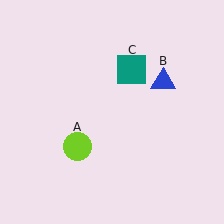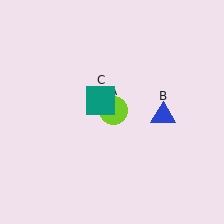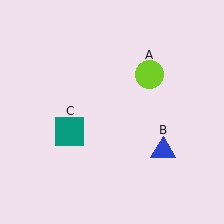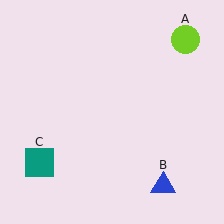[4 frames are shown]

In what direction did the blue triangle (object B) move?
The blue triangle (object B) moved down.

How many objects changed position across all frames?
3 objects changed position: lime circle (object A), blue triangle (object B), teal square (object C).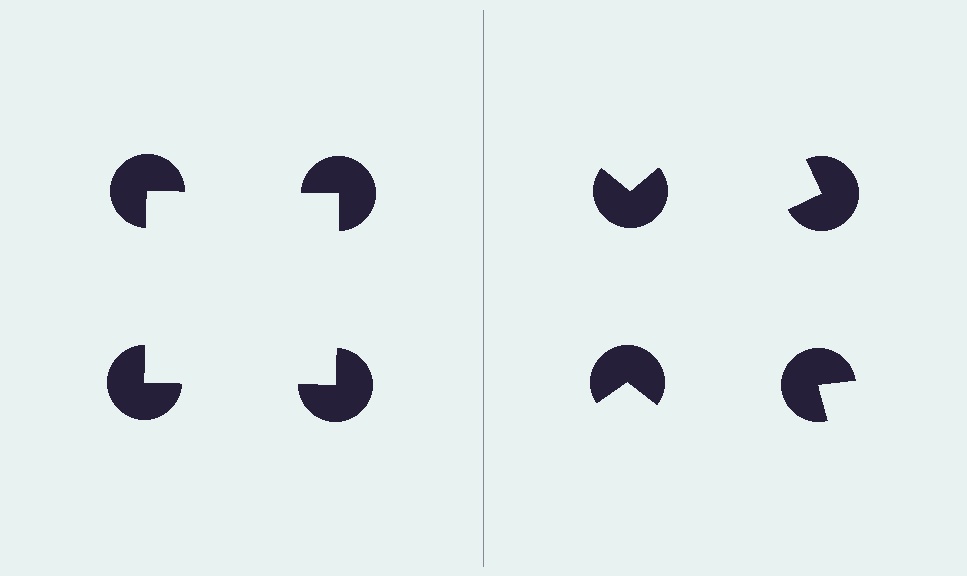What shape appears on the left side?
An illusory square.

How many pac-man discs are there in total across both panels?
8 — 4 on each side.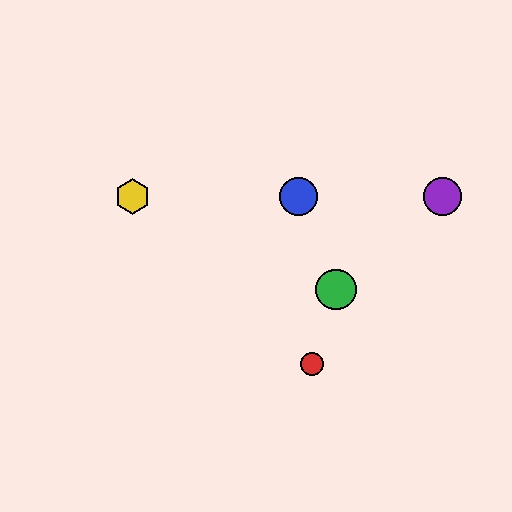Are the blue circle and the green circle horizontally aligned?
No, the blue circle is at y≈196 and the green circle is at y≈289.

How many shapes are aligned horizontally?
3 shapes (the blue circle, the yellow hexagon, the purple circle) are aligned horizontally.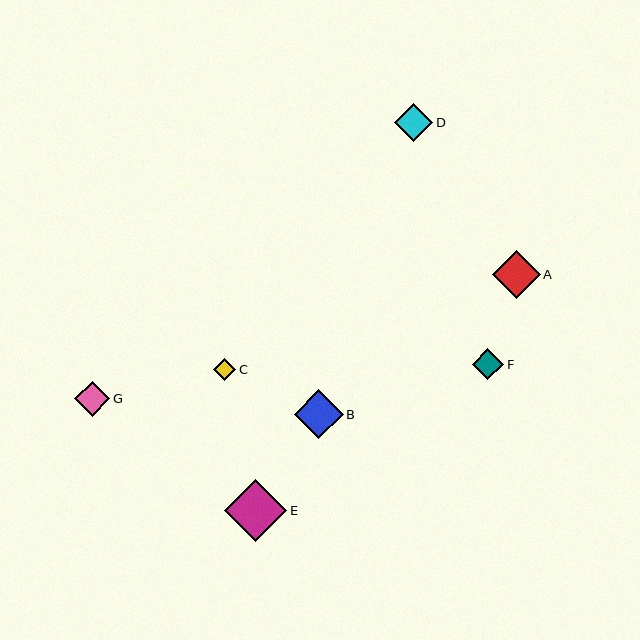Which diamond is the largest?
Diamond E is the largest with a size of approximately 62 pixels.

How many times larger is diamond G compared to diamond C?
Diamond G is approximately 1.6 times the size of diamond C.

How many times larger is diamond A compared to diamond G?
Diamond A is approximately 1.4 times the size of diamond G.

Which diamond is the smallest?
Diamond C is the smallest with a size of approximately 22 pixels.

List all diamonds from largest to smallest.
From largest to smallest: E, B, A, D, G, F, C.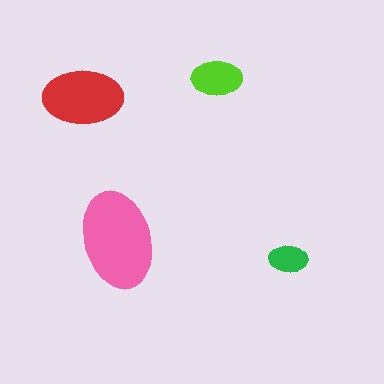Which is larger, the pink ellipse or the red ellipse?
The pink one.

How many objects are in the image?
There are 4 objects in the image.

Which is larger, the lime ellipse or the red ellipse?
The red one.